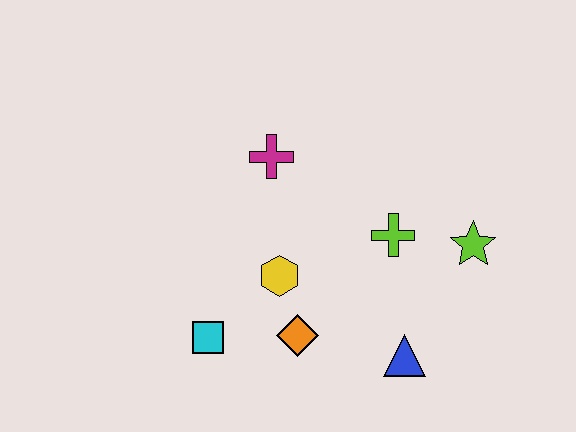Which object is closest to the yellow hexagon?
The orange diamond is closest to the yellow hexagon.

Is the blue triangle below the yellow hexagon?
Yes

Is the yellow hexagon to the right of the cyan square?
Yes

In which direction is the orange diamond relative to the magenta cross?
The orange diamond is below the magenta cross.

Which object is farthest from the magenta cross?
The blue triangle is farthest from the magenta cross.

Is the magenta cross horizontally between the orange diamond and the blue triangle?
No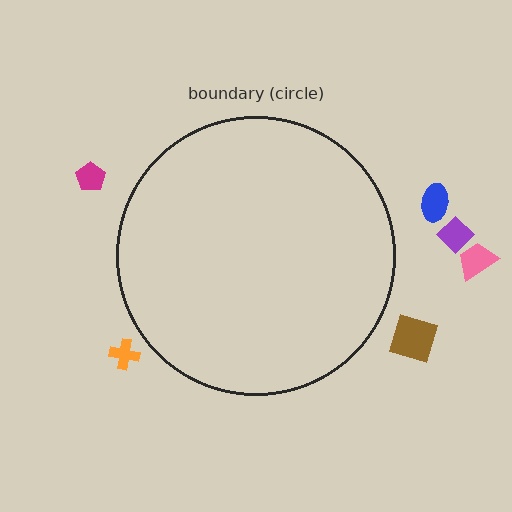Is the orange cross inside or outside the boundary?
Outside.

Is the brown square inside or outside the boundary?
Outside.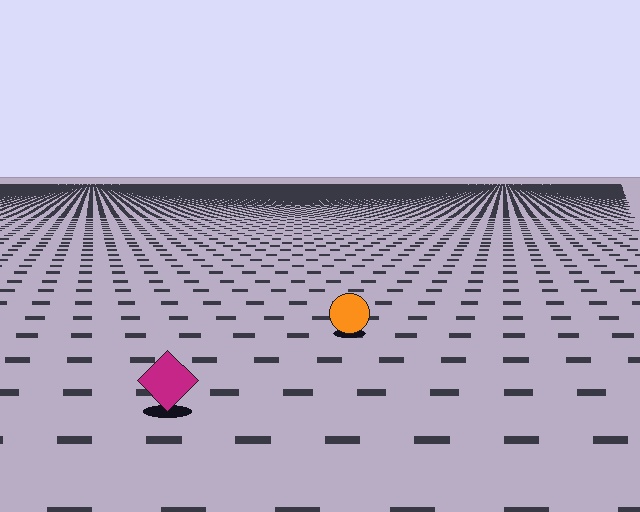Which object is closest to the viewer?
The magenta diamond is closest. The texture marks near it are larger and more spread out.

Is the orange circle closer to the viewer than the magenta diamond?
No. The magenta diamond is closer — you can tell from the texture gradient: the ground texture is coarser near it.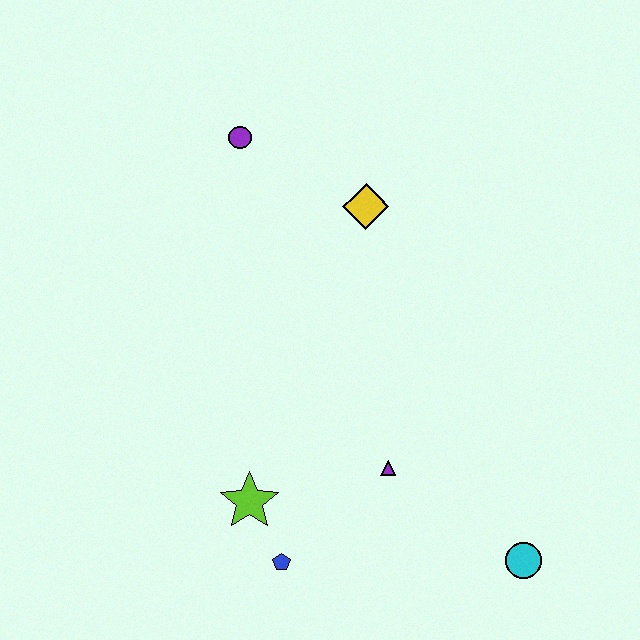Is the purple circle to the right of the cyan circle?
No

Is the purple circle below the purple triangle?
No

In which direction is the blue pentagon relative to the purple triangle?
The blue pentagon is to the left of the purple triangle.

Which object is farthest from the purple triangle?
The purple circle is farthest from the purple triangle.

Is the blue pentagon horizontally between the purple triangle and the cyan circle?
No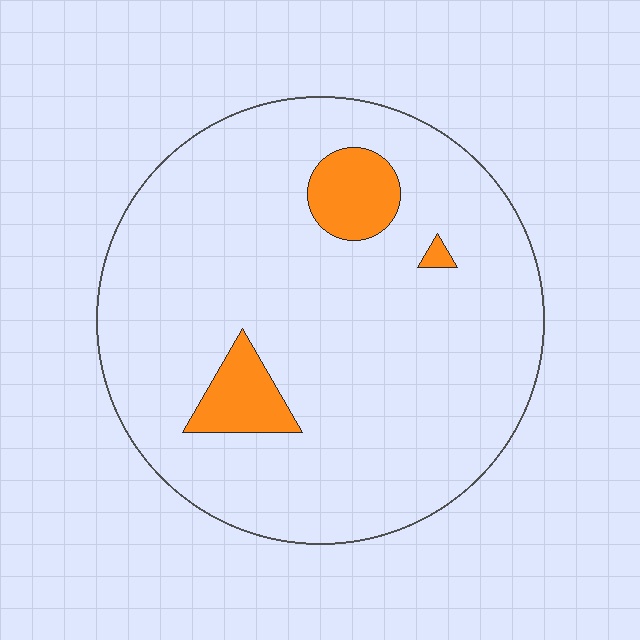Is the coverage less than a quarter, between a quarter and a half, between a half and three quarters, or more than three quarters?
Less than a quarter.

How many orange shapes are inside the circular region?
3.